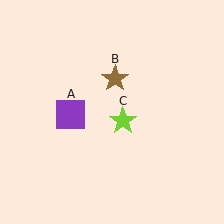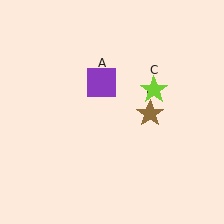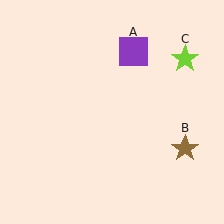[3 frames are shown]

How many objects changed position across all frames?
3 objects changed position: purple square (object A), brown star (object B), lime star (object C).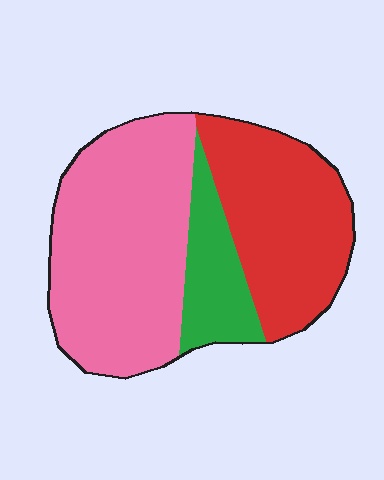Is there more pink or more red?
Pink.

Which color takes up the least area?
Green, at roughly 15%.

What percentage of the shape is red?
Red covers 35% of the shape.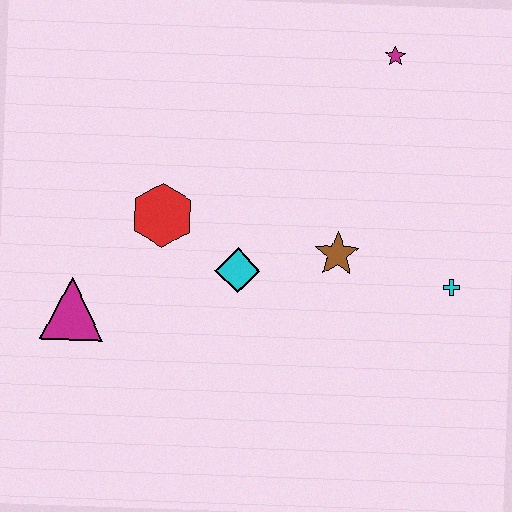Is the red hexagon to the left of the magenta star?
Yes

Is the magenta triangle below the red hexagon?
Yes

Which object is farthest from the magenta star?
The magenta triangle is farthest from the magenta star.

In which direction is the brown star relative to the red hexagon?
The brown star is to the right of the red hexagon.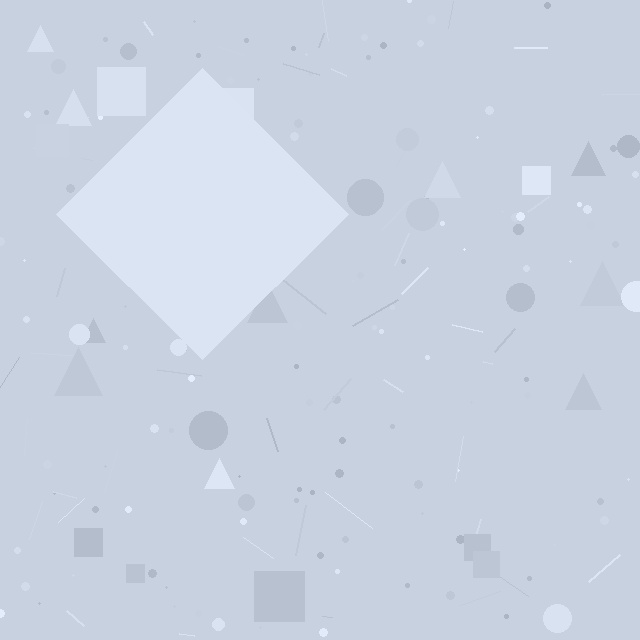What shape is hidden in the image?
A diamond is hidden in the image.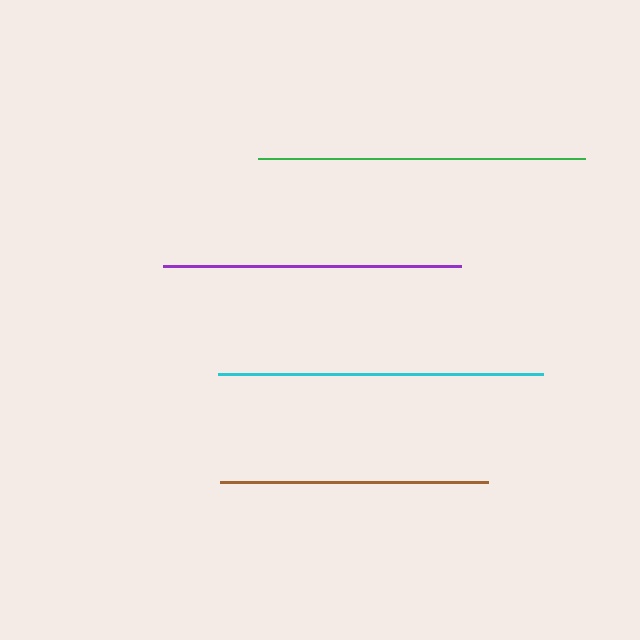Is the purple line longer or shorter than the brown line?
The purple line is longer than the brown line.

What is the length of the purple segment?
The purple segment is approximately 298 pixels long.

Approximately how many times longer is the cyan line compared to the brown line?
The cyan line is approximately 1.2 times the length of the brown line.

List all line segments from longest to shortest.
From longest to shortest: green, cyan, purple, brown.